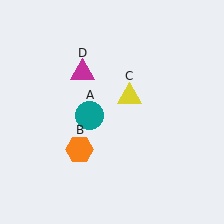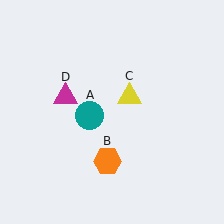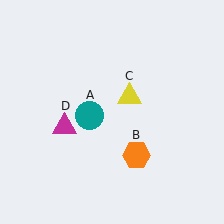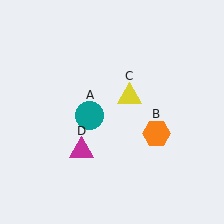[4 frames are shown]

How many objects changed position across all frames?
2 objects changed position: orange hexagon (object B), magenta triangle (object D).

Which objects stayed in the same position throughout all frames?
Teal circle (object A) and yellow triangle (object C) remained stationary.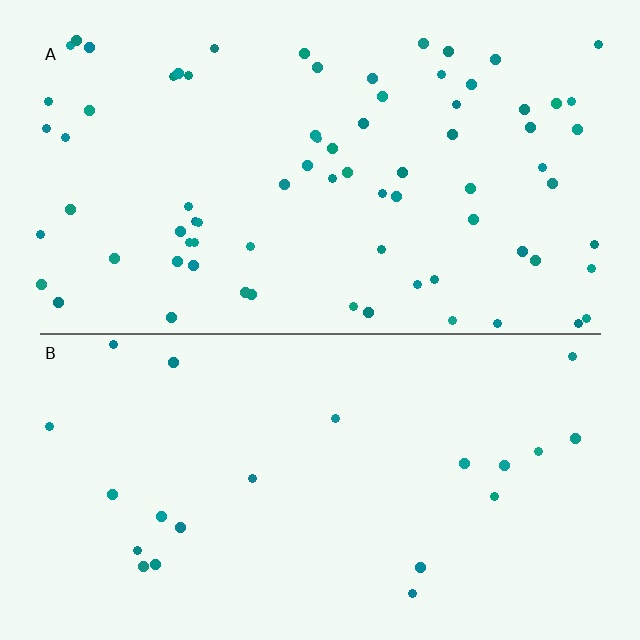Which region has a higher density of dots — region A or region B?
A (the top).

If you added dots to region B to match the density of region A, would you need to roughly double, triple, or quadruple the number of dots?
Approximately triple.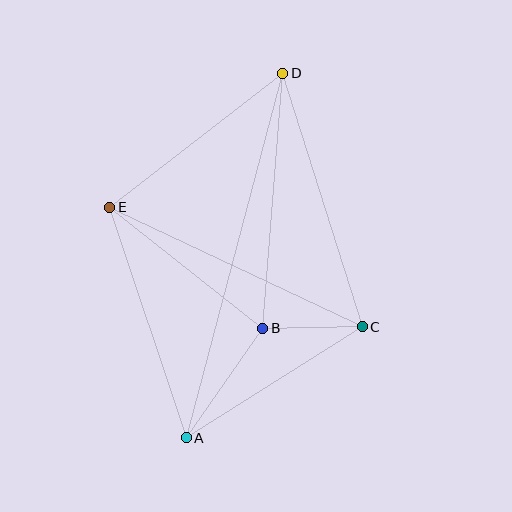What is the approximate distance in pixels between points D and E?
The distance between D and E is approximately 219 pixels.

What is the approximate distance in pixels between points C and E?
The distance between C and E is approximately 279 pixels.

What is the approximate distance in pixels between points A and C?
The distance between A and C is approximately 208 pixels.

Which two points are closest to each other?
Points B and C are closest to each other.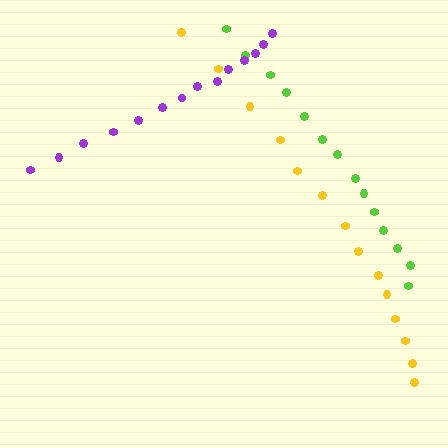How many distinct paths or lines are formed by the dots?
There are 3 distinct paths.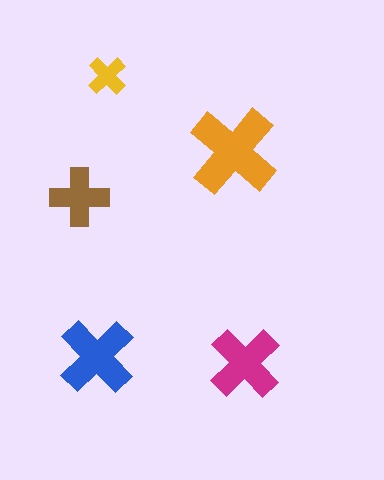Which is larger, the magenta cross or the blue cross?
The blue one.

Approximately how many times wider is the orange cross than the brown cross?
About 1.5 times wider.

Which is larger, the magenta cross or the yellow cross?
The magenta one.